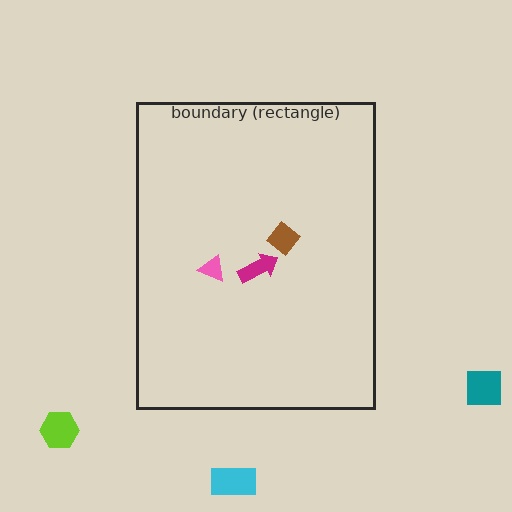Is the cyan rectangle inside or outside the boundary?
Outside.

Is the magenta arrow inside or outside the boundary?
Inside.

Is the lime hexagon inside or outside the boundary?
Outside.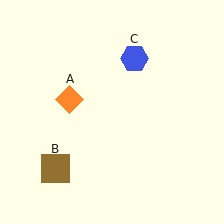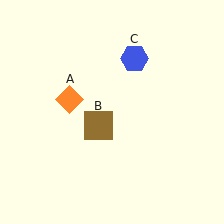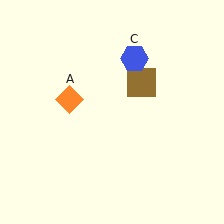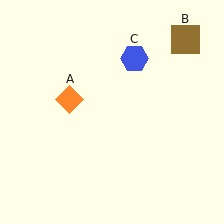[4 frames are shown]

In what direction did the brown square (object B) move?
The brown square (object B) moved up and to the right.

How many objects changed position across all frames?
1 object changed position: brown square (object B).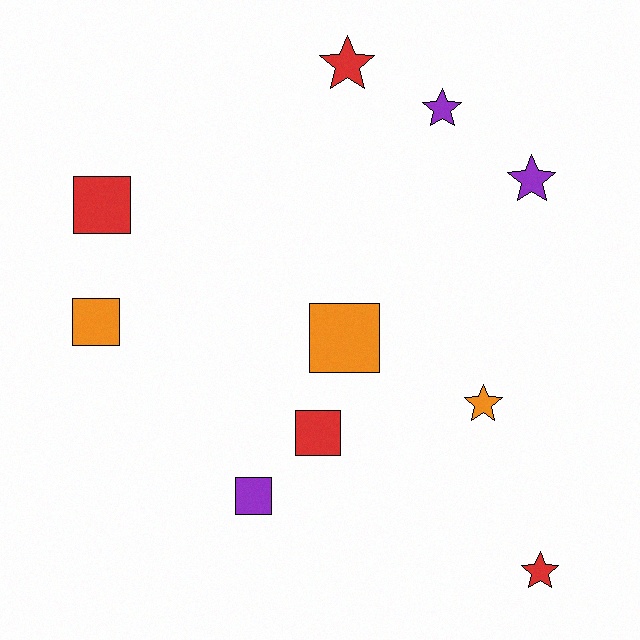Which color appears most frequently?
Red, with 4 objects.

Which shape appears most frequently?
Star, with 5 objects.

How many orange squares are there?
There are 2 orange squares.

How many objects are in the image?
There are 10 objects.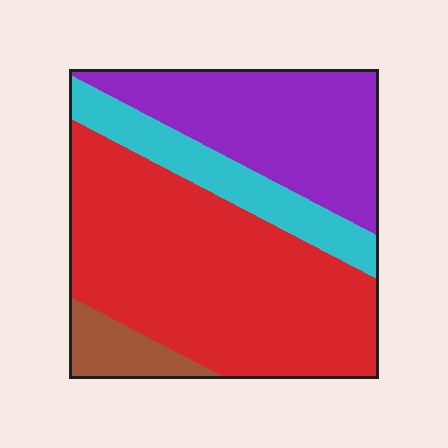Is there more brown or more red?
Red.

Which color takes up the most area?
Red, at roughly 50%.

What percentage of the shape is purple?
Purple takes up about one quarter (1/4) of the shape.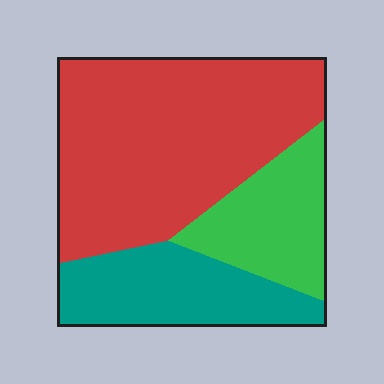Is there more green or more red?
Red.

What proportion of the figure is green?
Green covers about 20% of the figure.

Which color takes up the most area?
Red, at roughly 55%.